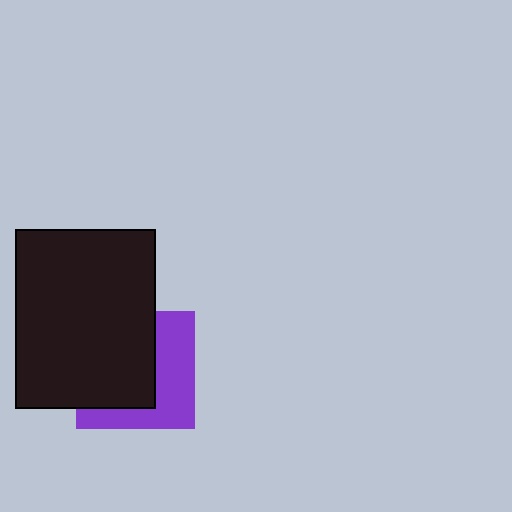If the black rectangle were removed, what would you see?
You would see the complete purple square.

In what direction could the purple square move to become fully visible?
The purple square could move right. That would shift it out from behind the black rectangle entirely.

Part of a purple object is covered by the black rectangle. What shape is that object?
It is a square.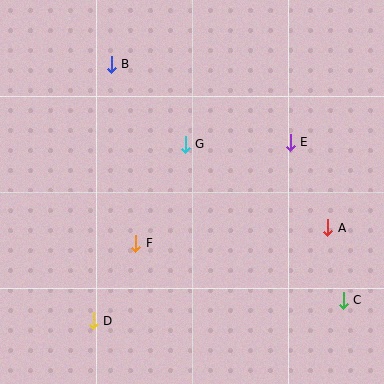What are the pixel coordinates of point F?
Point F is at (136, 243).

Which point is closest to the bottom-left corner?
Point D is closest to the bottom-left corner.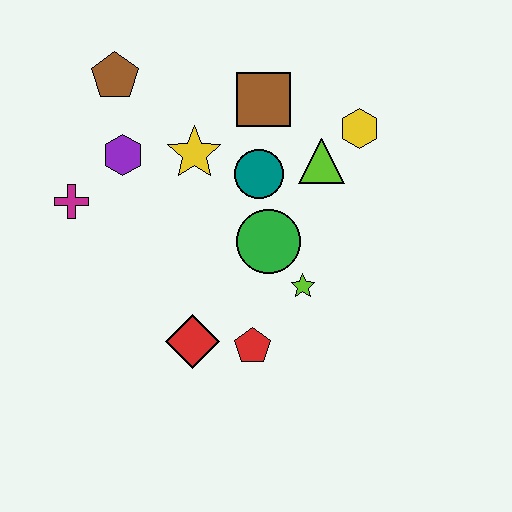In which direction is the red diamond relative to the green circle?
The red diamond is below the green circle.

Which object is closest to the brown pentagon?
The purple hexagon is closest to the brown pentagon.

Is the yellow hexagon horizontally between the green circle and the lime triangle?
No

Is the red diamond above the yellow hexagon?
No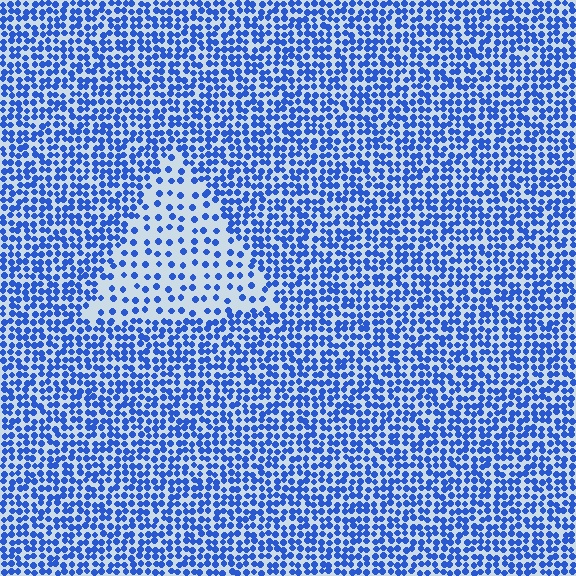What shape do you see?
I see a triangle.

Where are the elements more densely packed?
The elements are more densely packed outside the triangle boundary.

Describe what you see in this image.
The image contains small blue elements arranged at two different densities. A triangle-shaped region is visible where the elements are less densely packed than the surrounding area.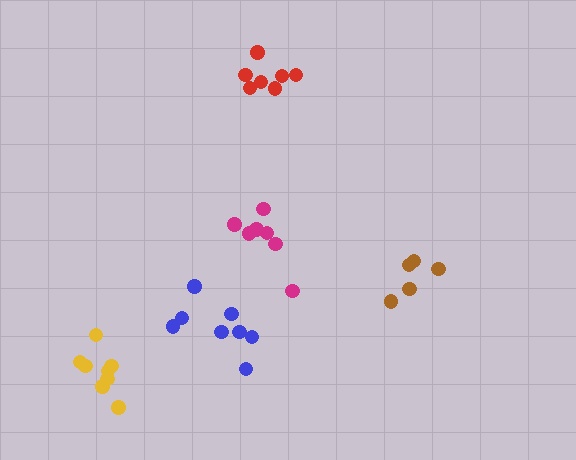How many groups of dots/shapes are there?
There are 5 groups.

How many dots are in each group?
Group 1: 7 dots, Group 2: 5 dots, Group 3: 8 dots, Group 4: 8 dots, Group 5: 7 dots (35 total).